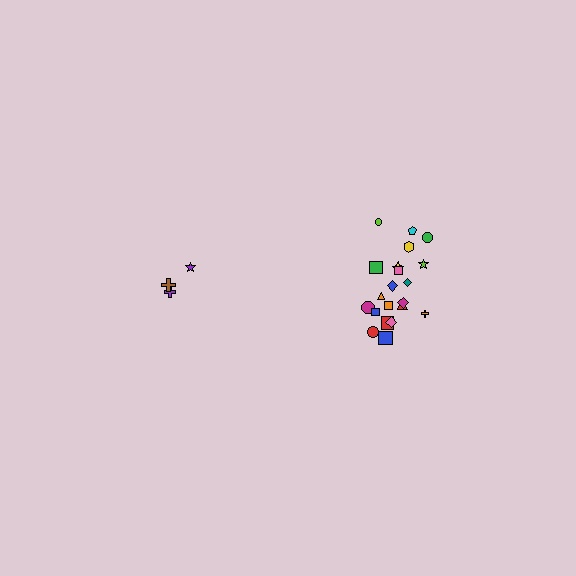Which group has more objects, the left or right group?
The right group.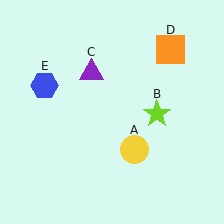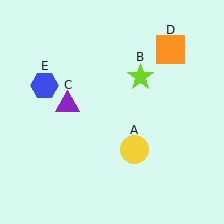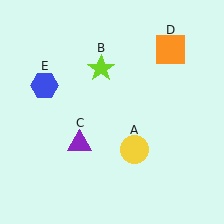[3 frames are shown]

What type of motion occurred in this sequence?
The lime star (object B), purple triangle (object C) rotated counterclockwise around the center of the scene.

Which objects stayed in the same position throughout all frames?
Yellow circle (object A) and orange square (object D) and blue hexagon (object E) remained stationary.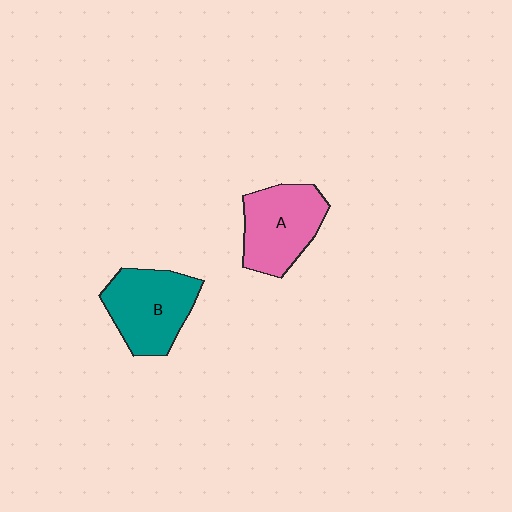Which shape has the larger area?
Shape B (teal).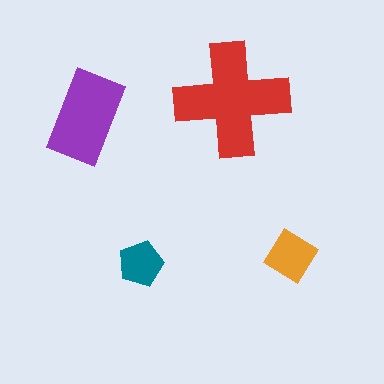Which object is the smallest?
The teal pentagon.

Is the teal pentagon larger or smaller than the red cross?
Smaller.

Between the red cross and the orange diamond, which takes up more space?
The red cross.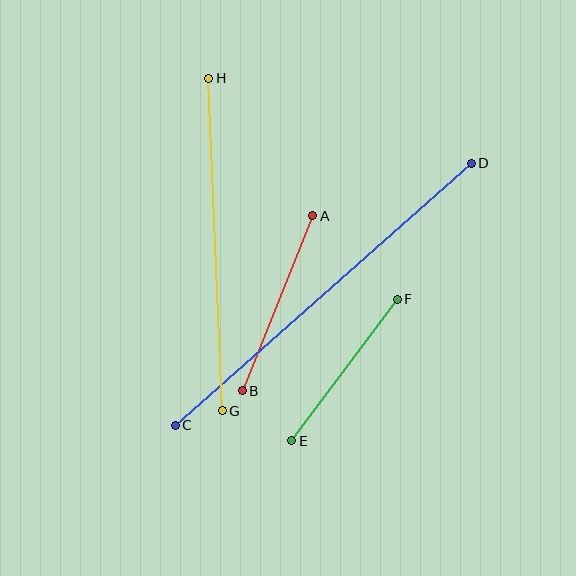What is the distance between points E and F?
The distance is approximately 176 pixels.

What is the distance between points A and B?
The distance is approximately 189 pixels.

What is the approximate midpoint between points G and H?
The midpoint is at approximately (216, 245) pixels.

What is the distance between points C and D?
The distance is approximately 395 pixels.